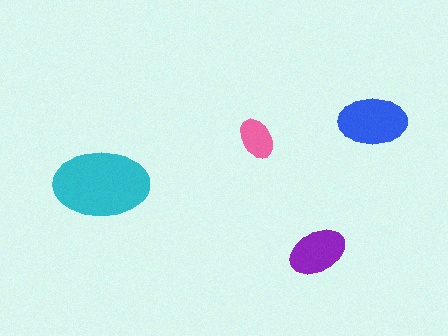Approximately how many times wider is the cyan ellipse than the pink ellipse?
About 2.5 times wider.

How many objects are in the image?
There are 4 objects in the image.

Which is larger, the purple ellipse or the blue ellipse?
The blue one.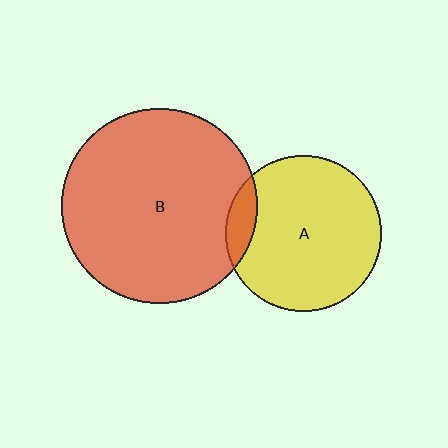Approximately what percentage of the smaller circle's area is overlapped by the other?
Approximately 10%.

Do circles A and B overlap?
Yes.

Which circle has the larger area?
Circle B (red).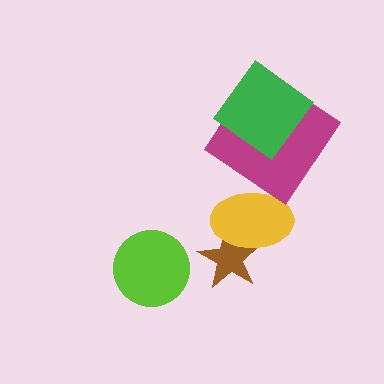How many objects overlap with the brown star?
1 object overlaps with the brown star.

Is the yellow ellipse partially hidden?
No, no other shape covers it.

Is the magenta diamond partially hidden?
Yes, it is partially covered by another shape.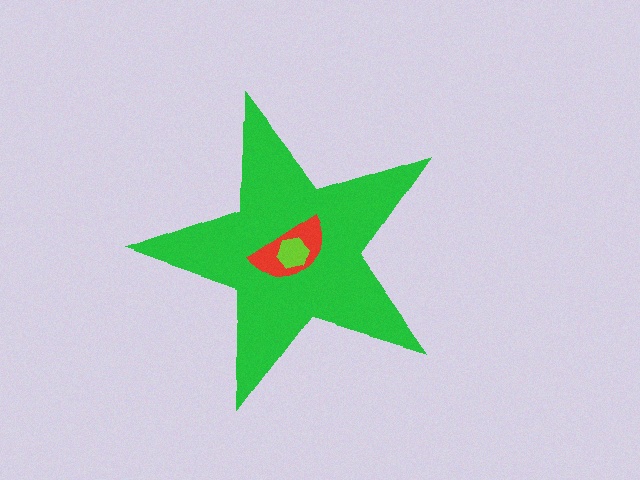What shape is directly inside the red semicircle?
The lime hexagon.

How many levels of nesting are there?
3.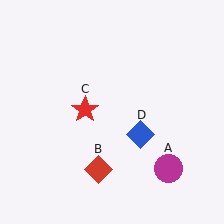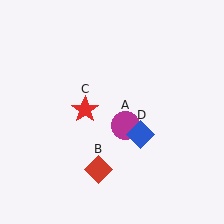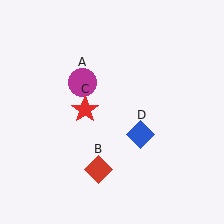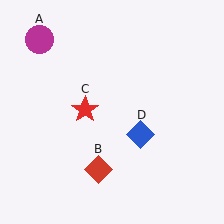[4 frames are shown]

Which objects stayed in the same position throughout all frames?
Red diamond (object B) and red star (object C) and blue diamond (object D) remained stationary.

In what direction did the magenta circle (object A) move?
The magenta circle (object A) moved up and to the left.